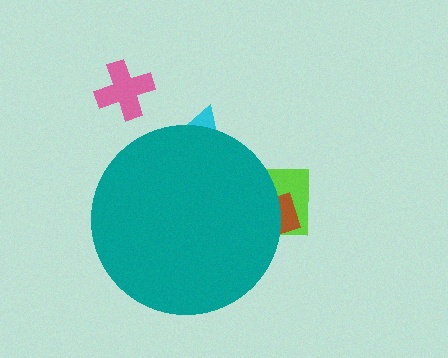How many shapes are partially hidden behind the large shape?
3 shapes are partially hidden.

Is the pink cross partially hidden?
No, the pink cross is fully visible.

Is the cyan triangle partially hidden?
Yes, the cyan triangle is partially hidden behind the teal circle.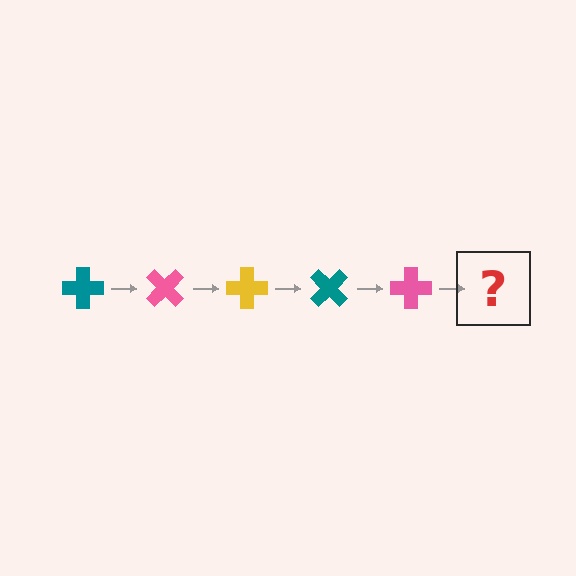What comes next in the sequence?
The next element should be a yellow cross, rotated 225 degrees from the start.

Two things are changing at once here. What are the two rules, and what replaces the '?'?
The two rules are that it rotates 45 degrees each step and the color cycles through teal, pink, and yellow. The '?' should be a yellow cross, rotated 225 degrees from the start.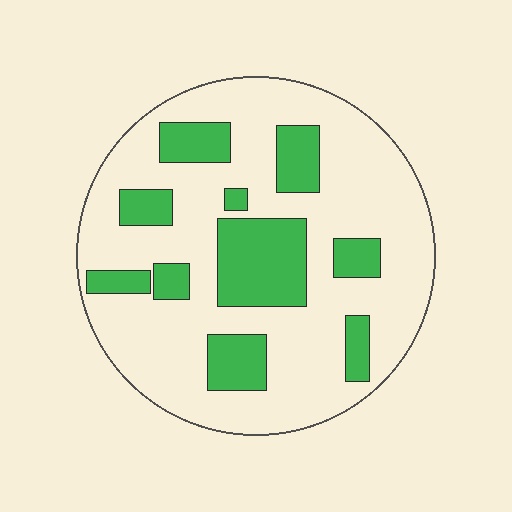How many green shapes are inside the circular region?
10.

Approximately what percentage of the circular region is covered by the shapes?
Approximately 25%.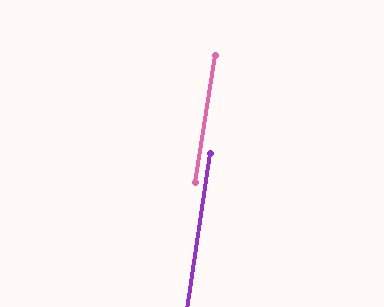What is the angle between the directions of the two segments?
Approximately 0 degrees.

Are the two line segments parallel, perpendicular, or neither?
Parallel — their directions differ by only 0.4°.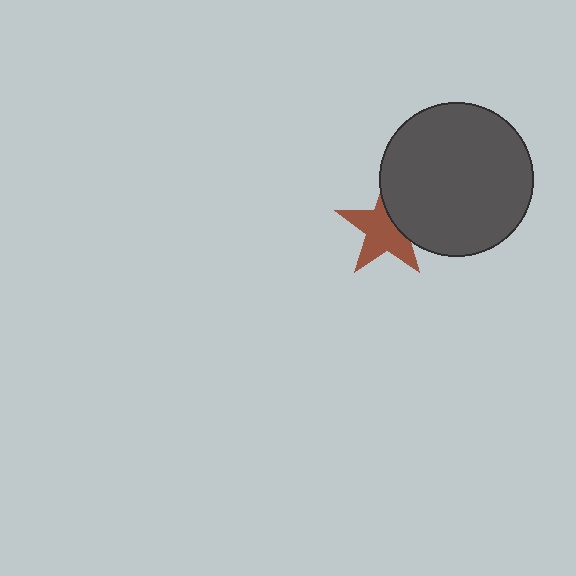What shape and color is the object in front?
The object in front is a dark gray circle.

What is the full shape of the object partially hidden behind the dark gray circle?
The partially hidden object is a brown star.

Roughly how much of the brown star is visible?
Most of it is visible (roughly 66%).